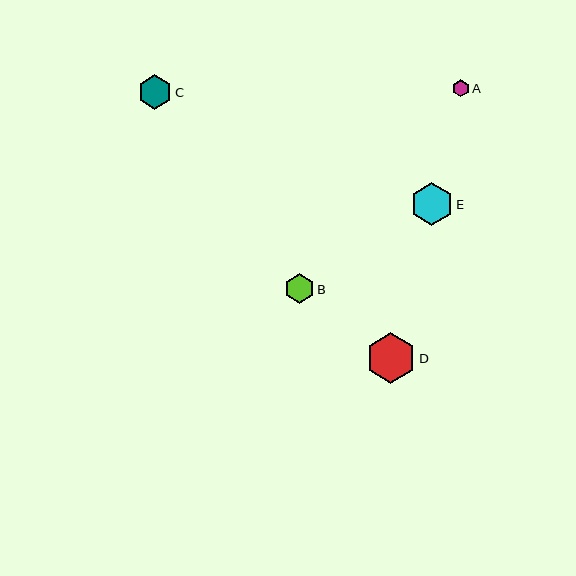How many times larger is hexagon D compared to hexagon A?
Hexagon D is approximately 3.1 times the size of hexagon A.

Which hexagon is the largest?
Hexagon D is the largest with a size of approximately 50 pixels.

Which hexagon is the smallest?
Hexagon A is the smallest with a size of approximately 16 pixels.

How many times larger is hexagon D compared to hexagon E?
Hexagon D is approximately 1.2 times the size of hexagon E.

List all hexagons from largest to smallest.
From largest to smallest: D, E, C, B, A.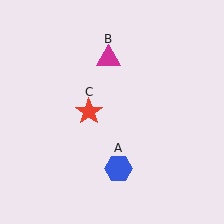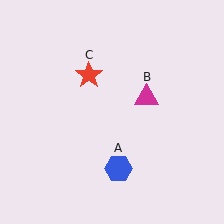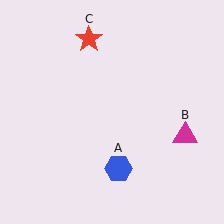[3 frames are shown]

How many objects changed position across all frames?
2 objects changed position: magenta triangle (object B), red star (object C).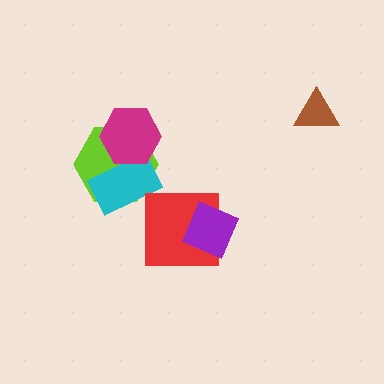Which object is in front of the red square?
The purple diamond is in front of the red square.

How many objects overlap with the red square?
1 object overlaps with the red square.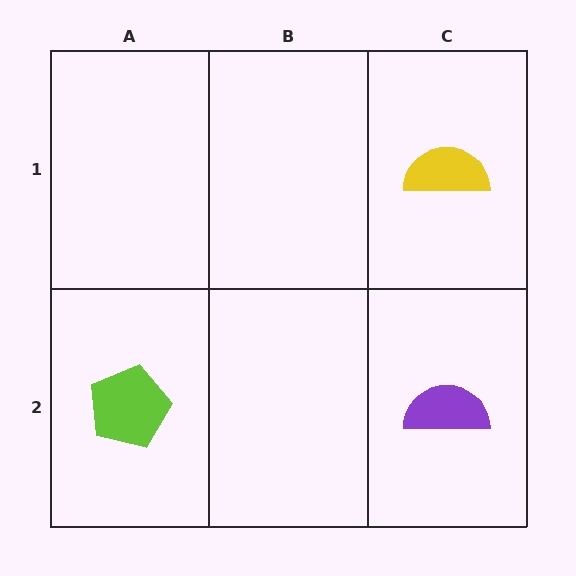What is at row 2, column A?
A lime pentagon.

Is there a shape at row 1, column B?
No, that cell is empty.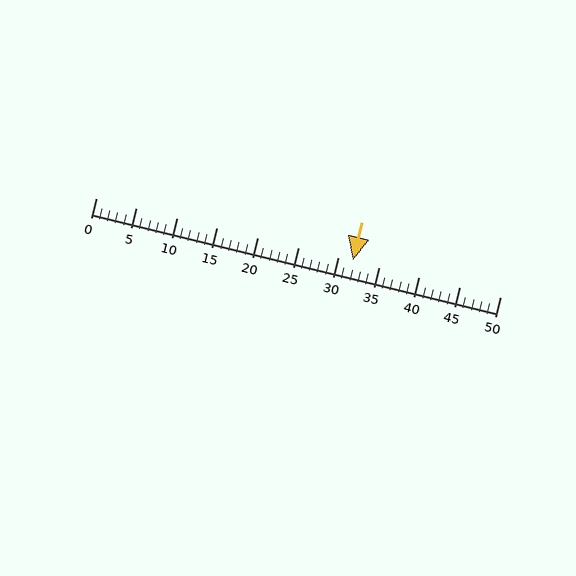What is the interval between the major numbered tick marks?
The major tick marks are spaced 5 units apart.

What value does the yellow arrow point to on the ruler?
The yellow arrow points to approximately 32.